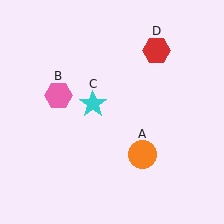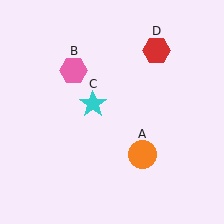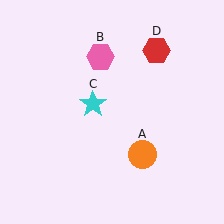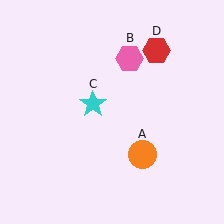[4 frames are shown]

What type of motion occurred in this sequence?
The pink hexagon (object B) rotated clockwise around the center of the scene.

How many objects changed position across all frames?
1 object changed position: pink hexagon (object B).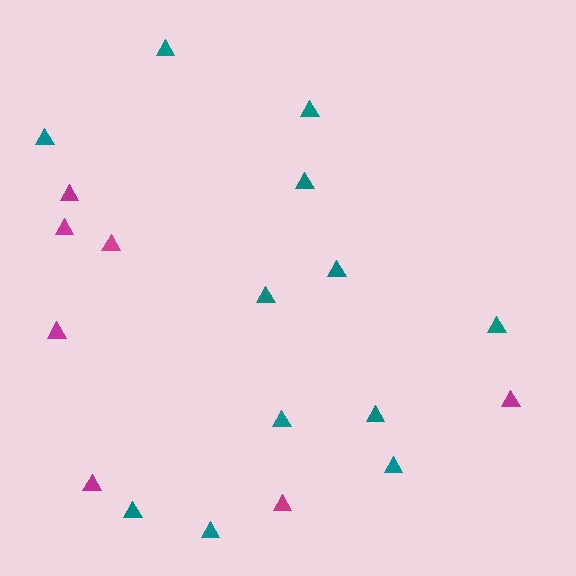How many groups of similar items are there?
There are 2 groups: one group of magenta triangles (7) and one group of teal triangles (12).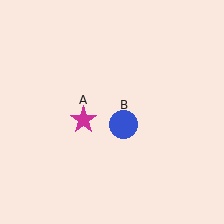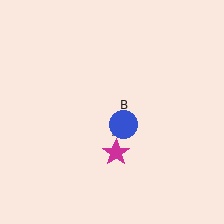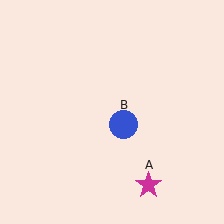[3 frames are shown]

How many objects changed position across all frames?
1 object changed position: magenta star (object A).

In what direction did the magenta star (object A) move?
The magenta star (object A) moved down and to the right.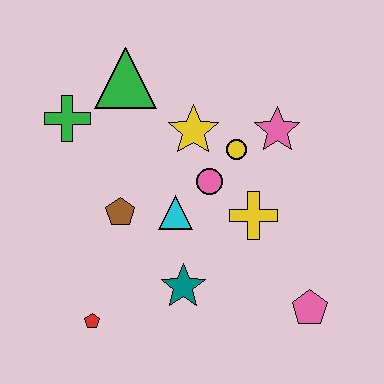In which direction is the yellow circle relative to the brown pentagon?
The yellow circle is to the right of the brown pentagon.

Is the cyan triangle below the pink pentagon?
No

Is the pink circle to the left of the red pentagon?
No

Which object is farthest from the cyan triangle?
The pink pentagon is farthest from the cyan triangle.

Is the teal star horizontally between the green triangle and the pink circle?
Yes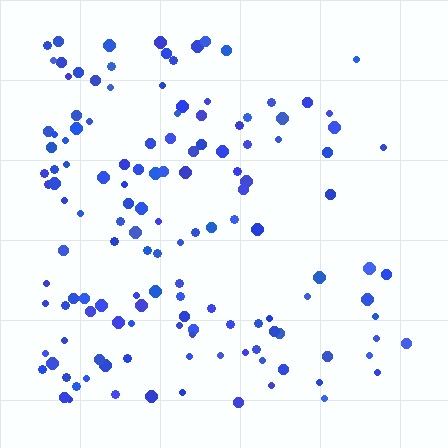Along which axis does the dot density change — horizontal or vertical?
Horizontal.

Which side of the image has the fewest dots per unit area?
The right.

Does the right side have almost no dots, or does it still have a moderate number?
Still a moderate number, just noticeably fewer than the left.